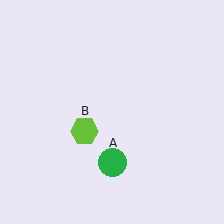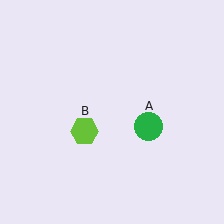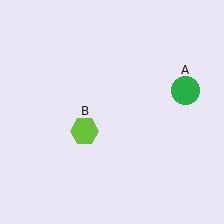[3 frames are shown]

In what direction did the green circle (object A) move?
The green circle (object A) moved up and to the right.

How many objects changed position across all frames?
1 object changed position: green circle (object A).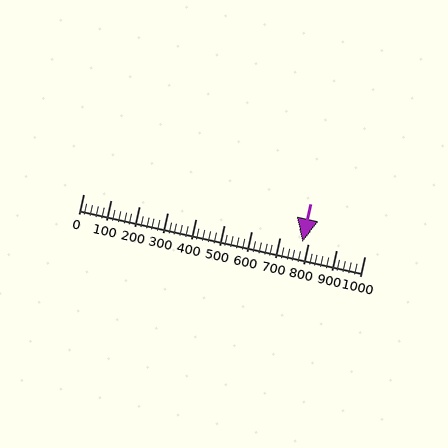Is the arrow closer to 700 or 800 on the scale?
The arrow is closer to 800.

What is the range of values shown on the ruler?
The ruler shows values from 0 to 1000.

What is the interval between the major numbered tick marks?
The major tick marks are spaced 100 units apart.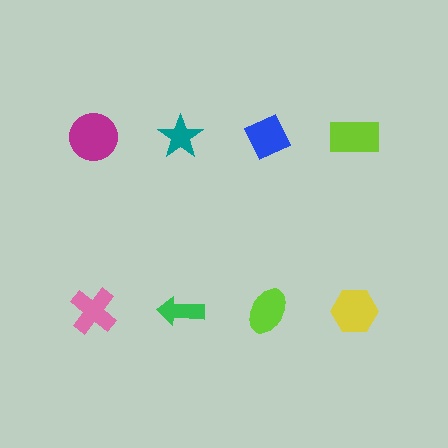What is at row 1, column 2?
A teal star.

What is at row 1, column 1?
A magenta circle.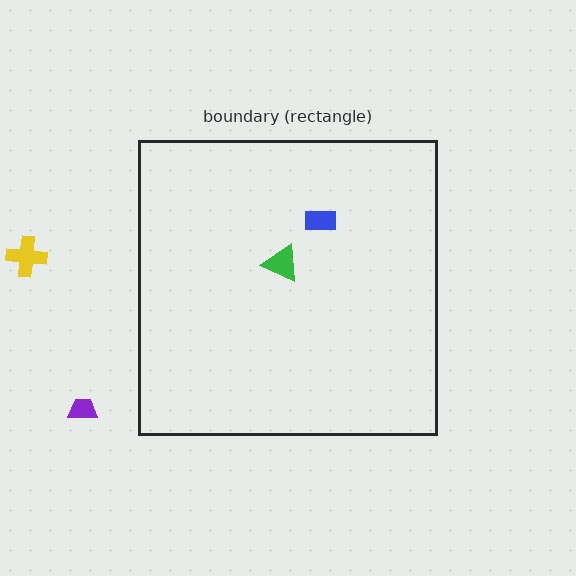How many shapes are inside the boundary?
2 inside, 2 outside.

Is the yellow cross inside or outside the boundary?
Outside.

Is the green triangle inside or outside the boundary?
Inside.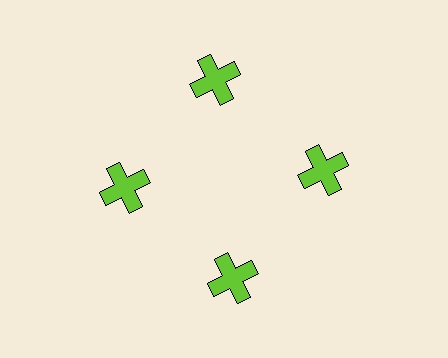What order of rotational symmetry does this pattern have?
This pattern has 4-fold rotational symmetry.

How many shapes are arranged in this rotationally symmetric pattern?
There are 4 shapes, arranged in 4 groups of 1.